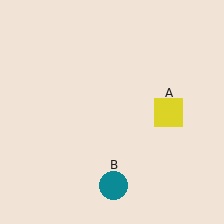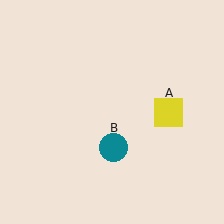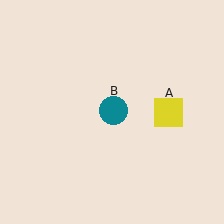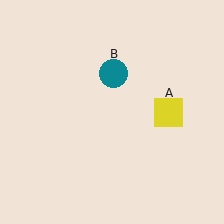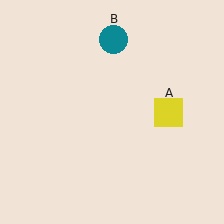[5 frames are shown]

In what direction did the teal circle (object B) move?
The teal circle (object B) moved up.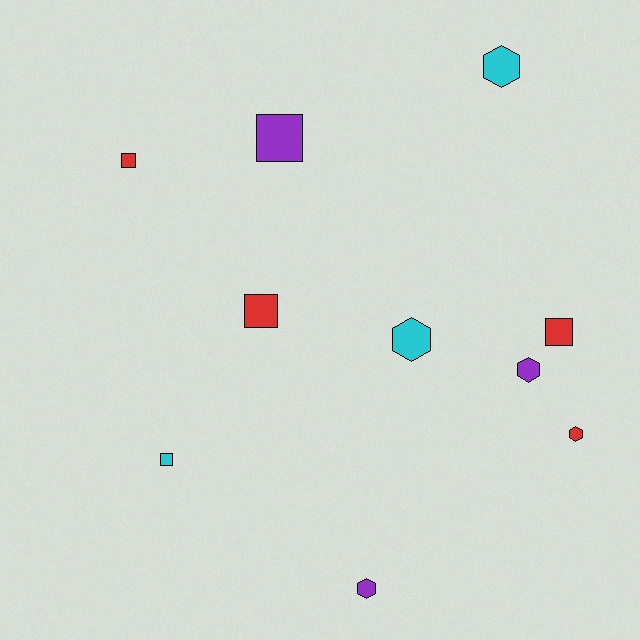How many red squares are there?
There are 3 red squares.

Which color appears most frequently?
Red, with 4 objects.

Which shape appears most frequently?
Square, with 5 objects.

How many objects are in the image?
There are 10 objects.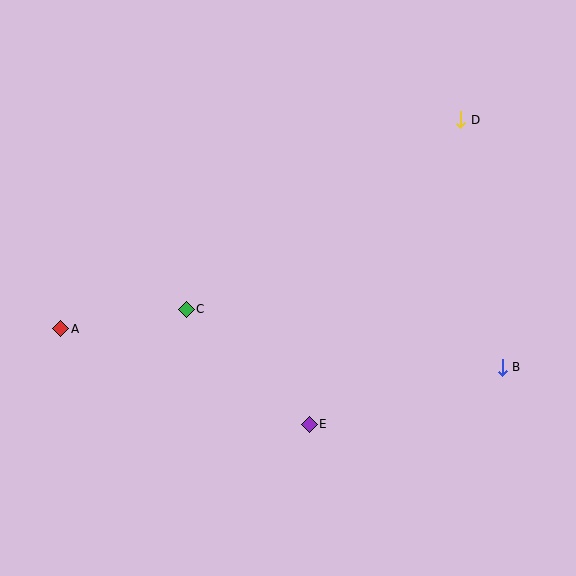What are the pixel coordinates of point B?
Point B is at (502, 367).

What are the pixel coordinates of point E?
Point E is at (309, 424).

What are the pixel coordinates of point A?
Point A is at (61, 329).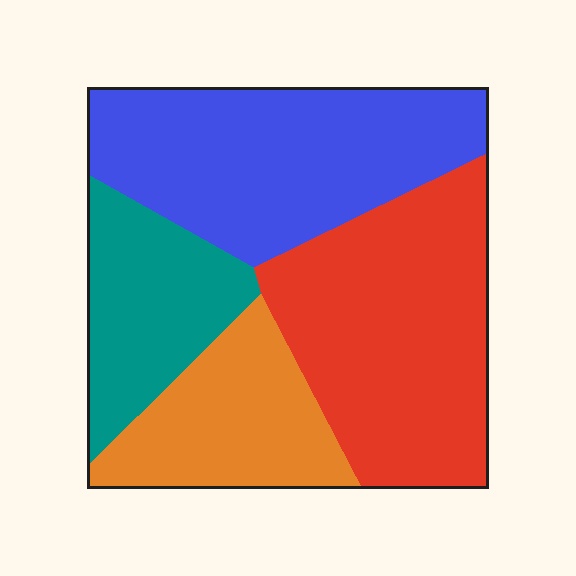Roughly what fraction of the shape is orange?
Orange covers about 20% of the shape.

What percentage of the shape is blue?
Blue takes up between a sixth and a third of the shape.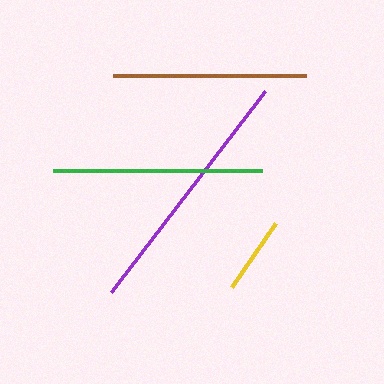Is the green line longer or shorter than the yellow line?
The green line is longer than the yellow line.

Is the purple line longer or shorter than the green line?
The purple line is longer than the green line.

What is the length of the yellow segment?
The yellow segment is approximately 77 pixels long.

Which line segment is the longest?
The purple line is the longest at approximately 254 pixels.